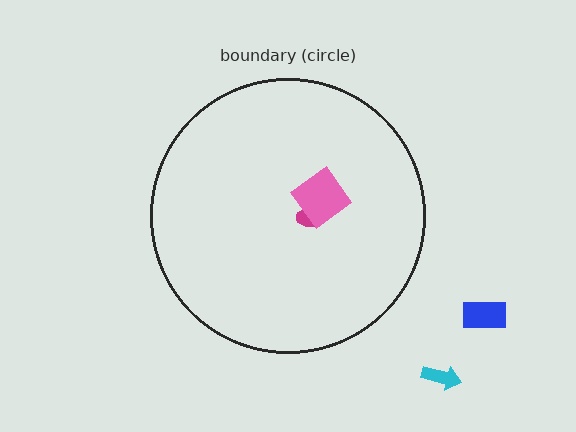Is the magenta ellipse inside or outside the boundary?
Inside.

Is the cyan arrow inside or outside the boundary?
Outside.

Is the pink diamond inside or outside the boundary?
Inside.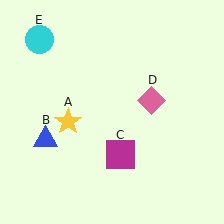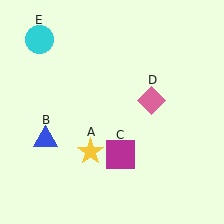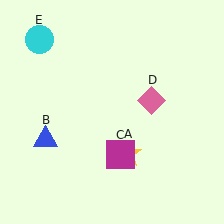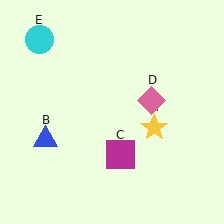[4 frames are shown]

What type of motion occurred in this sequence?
The yellow star (object A) rotated counterclockwise around the center of the scene.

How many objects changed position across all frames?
1 object changed position: yellow star (object A).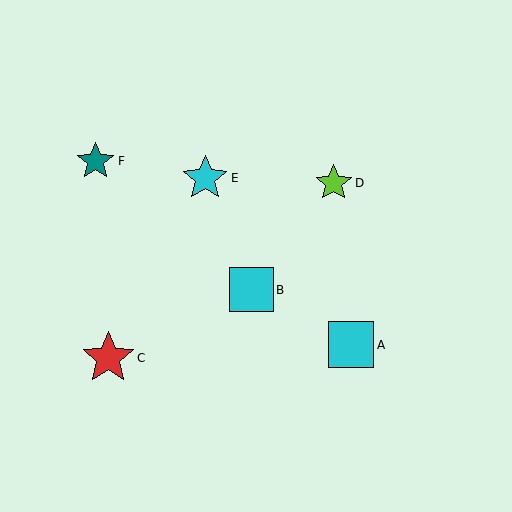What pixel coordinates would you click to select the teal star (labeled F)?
Click at (96, 161) to select the teal star F.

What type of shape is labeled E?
Shape E is a cyan star.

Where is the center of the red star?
The center of the red star is at (108, 358).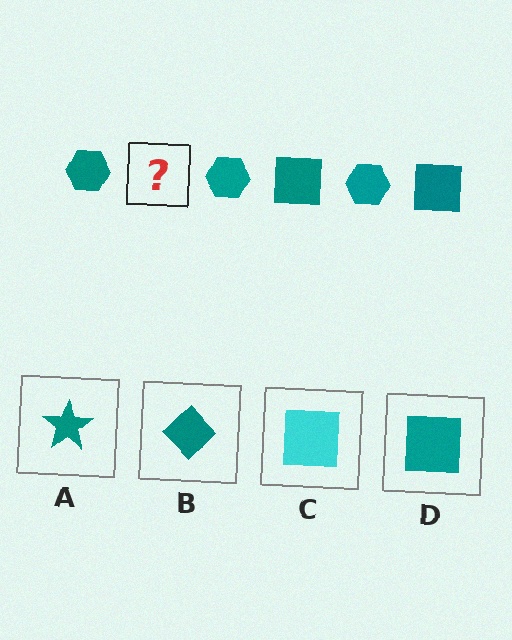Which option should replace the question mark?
Option D.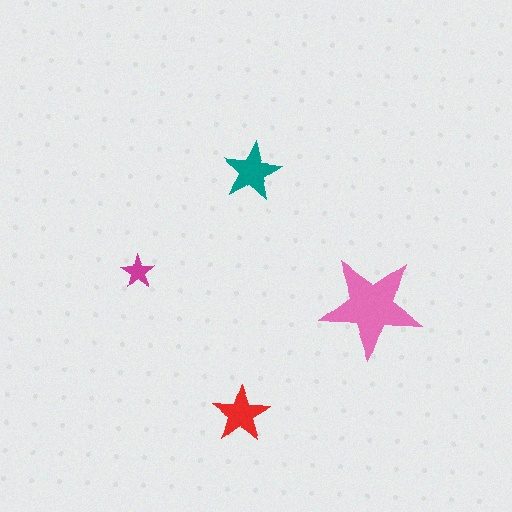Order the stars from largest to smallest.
the pink one, the teal one, the red one, the magenta one.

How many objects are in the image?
There are 4 objects in the image.